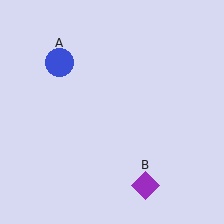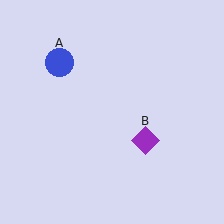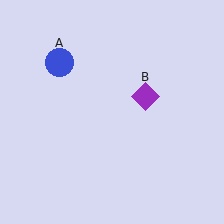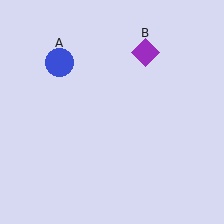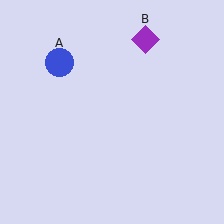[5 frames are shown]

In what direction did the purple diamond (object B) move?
The purple diamond (object B) moved up.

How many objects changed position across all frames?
1 object changed position: purple diamond (object B).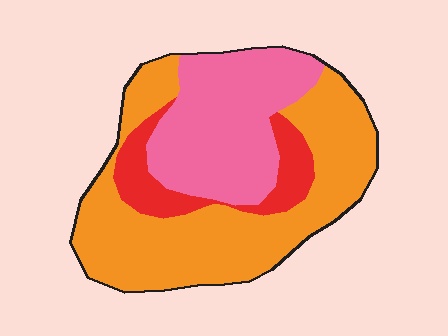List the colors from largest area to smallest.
From largest to smallest: orange, pink, red.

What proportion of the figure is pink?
Pink covers roughly 35% of the figure.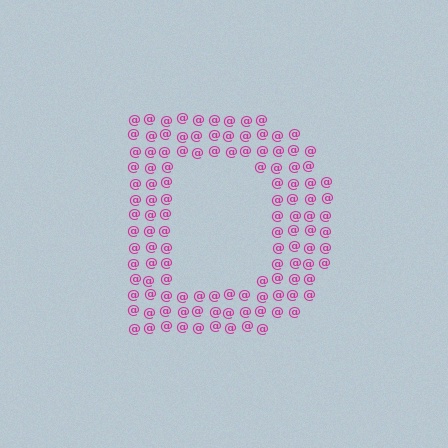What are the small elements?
The small elements are at signs.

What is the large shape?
The large shape is the letter D.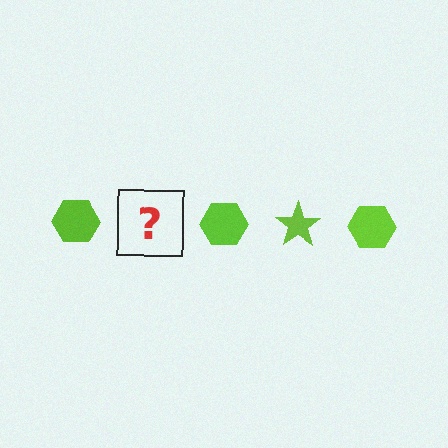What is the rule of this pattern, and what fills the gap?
The rule is that the pattern cycles through hexagon, star shapes in lime. The gap should be filled with a lime star.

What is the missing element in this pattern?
The missing element is a lime star.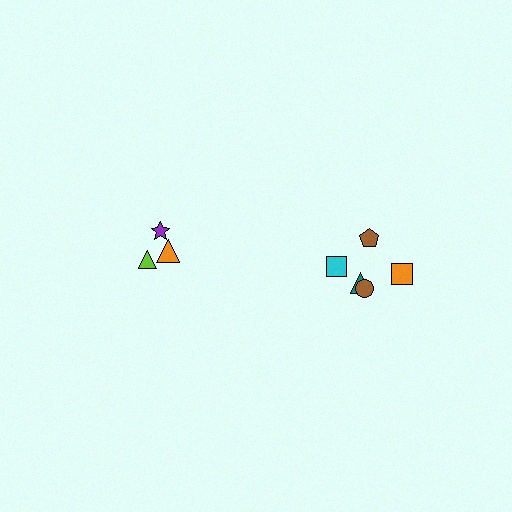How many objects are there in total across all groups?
There are 8 objects.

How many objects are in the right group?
There are 5 objects.